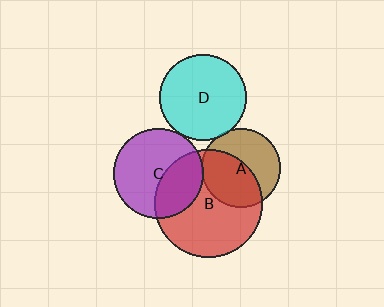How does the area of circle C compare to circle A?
Approximately 1.3 times.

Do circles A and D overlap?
Yes.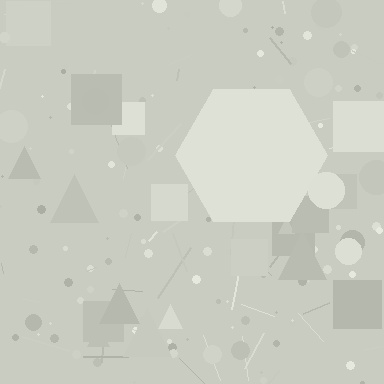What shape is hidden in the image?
A hexagon is hidden in the image.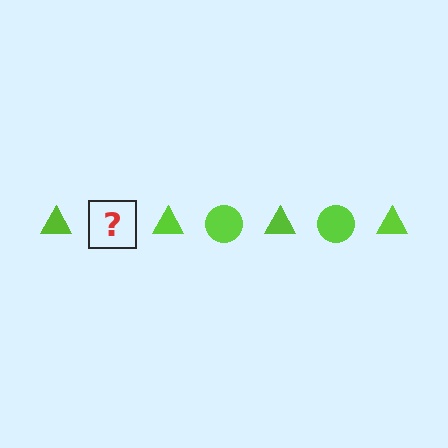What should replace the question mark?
The question mark should be replaced with a lime circle.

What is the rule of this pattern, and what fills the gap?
The rule is that the pattern cycles through triangle, circle shapes in lime. The gap should be filled with a lime circle.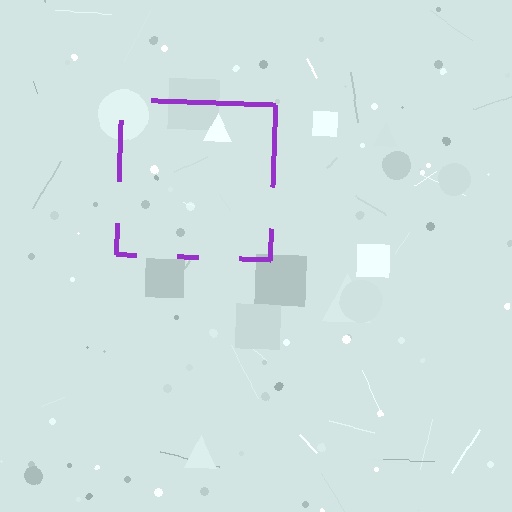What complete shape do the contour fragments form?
The contour fragments form a square.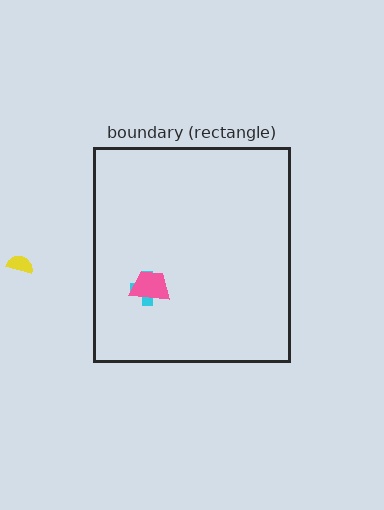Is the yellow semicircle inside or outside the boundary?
Outside.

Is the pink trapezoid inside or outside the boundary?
Inside.